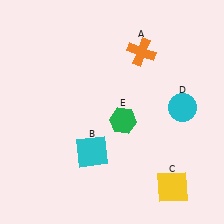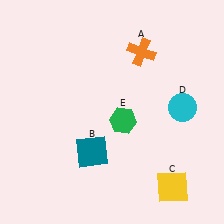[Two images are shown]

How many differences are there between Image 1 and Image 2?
There is 1 difference between the two images.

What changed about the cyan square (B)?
In Image 1, B is cyan. In Image 2, it changed to teal.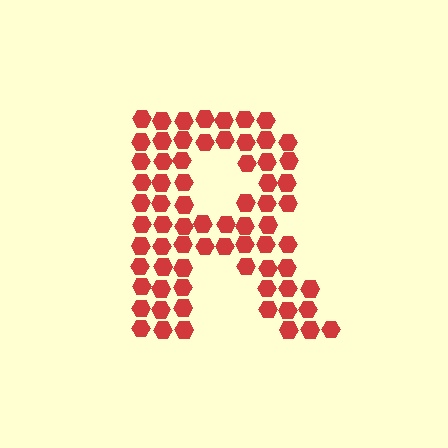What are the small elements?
The small elements are hexagons.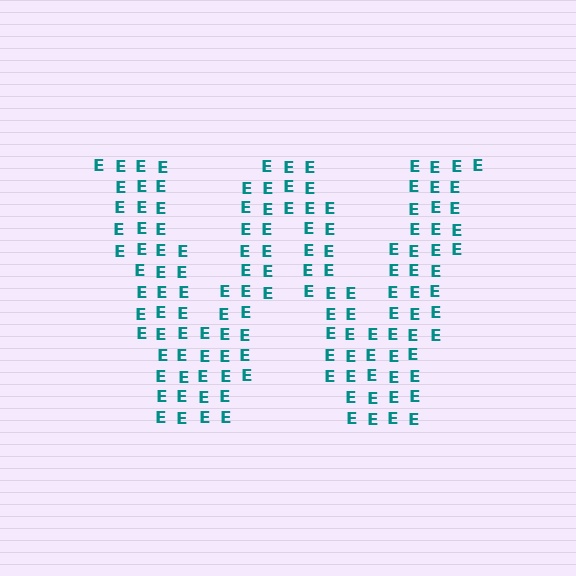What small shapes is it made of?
It is made of small letter E's.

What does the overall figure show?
The overall figure shows the letter W.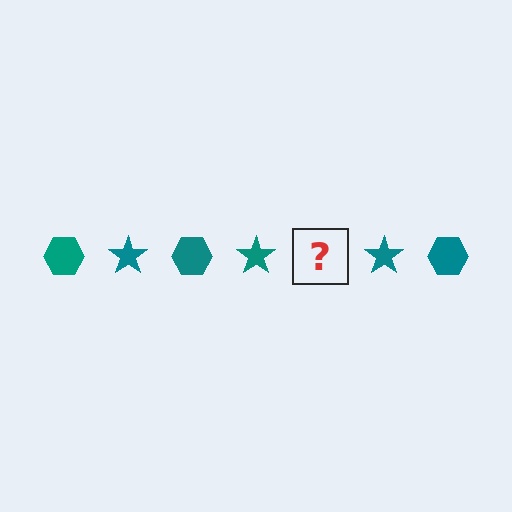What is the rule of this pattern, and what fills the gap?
The rule is that the pattern cycles through hexagon, star shapes in teal. The gap should be filled with a teal hexagon.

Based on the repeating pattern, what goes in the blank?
The blank should be a teal hexagon.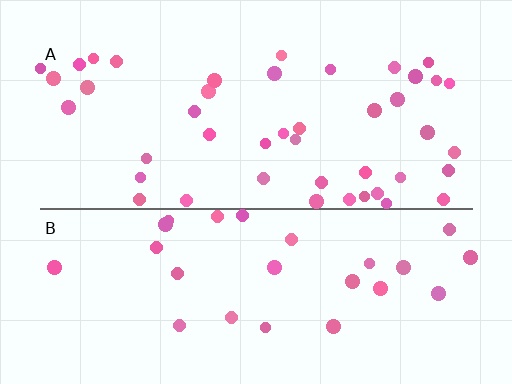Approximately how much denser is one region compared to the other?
Approximately 1.7× — region A over region B.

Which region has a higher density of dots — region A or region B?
A (the top).